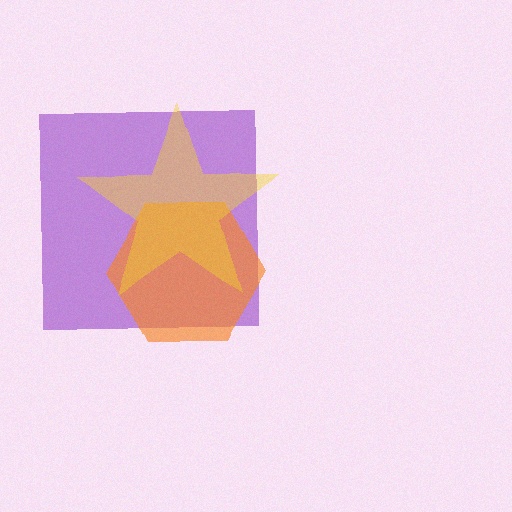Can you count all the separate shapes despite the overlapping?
Yes, there are 3 separate shapes.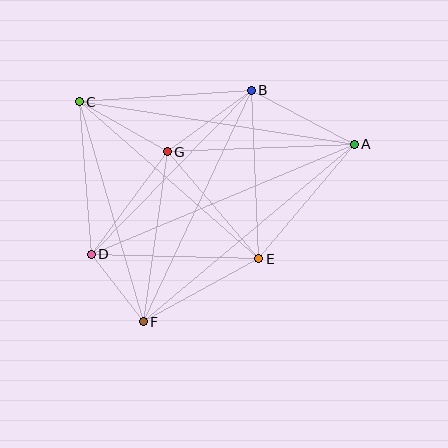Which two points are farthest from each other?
Points A and D are farthest from each other.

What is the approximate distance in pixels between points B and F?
The distance between B and F is approximately 255 pixels.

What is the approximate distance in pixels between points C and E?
The distance between C and E is approximately 238 pixels.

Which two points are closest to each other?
Points D and F are closest to each other.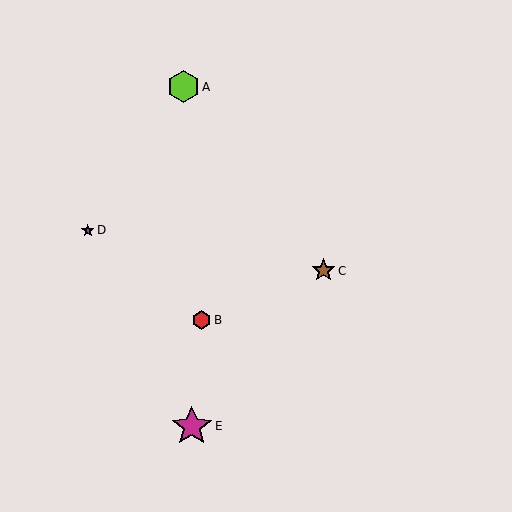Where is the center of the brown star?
The center of the brown star is at (324, 271).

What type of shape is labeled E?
Shape E is a magenta star.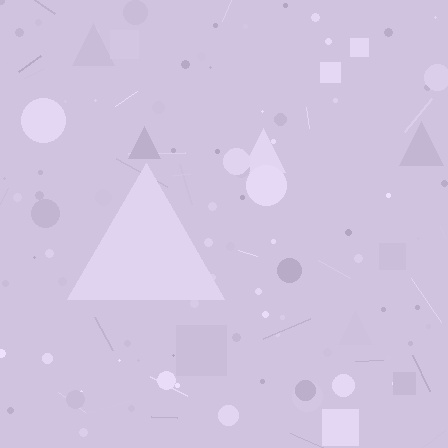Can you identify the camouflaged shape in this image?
The camouflaged shape is a triangle.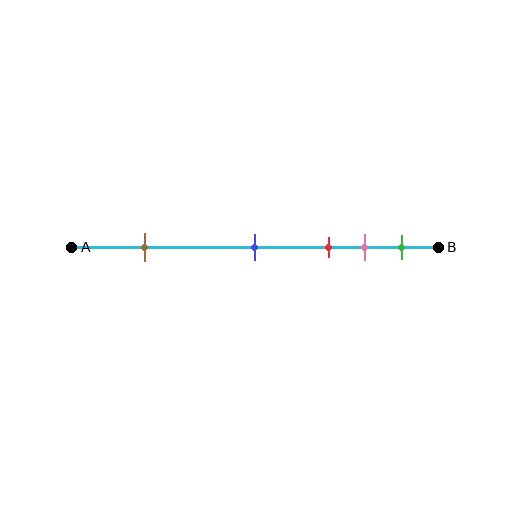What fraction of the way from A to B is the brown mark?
The brown mark is approximately 20% (0.2) of the way from A to B.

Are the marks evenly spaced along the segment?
No, the marks are not evenly spaced.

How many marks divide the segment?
There are 5 marks dividing the segment.